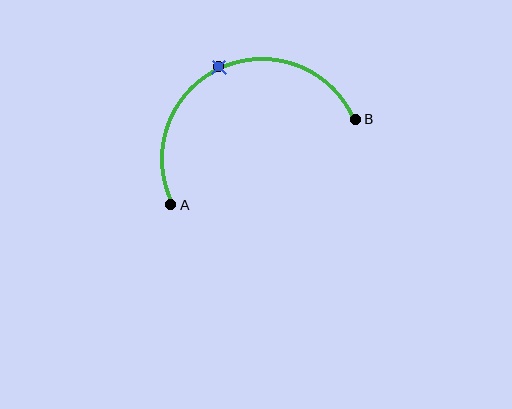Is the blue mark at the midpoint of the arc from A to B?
Yes. The blue mark lies on the arc at equal arc-length from both A and B — it is the arc midpoint.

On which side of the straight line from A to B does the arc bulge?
The arc bulges above the straight line connecting A and B.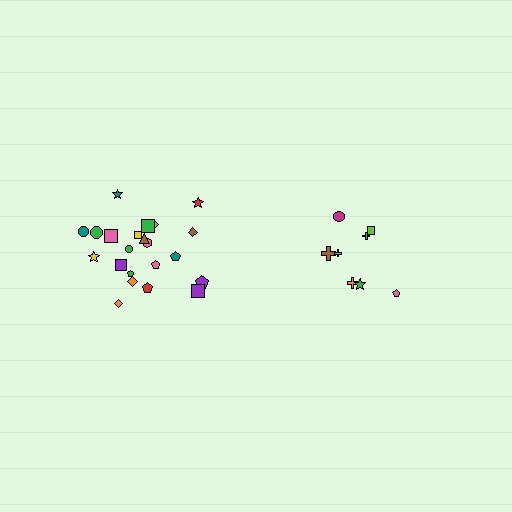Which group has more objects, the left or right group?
The left group.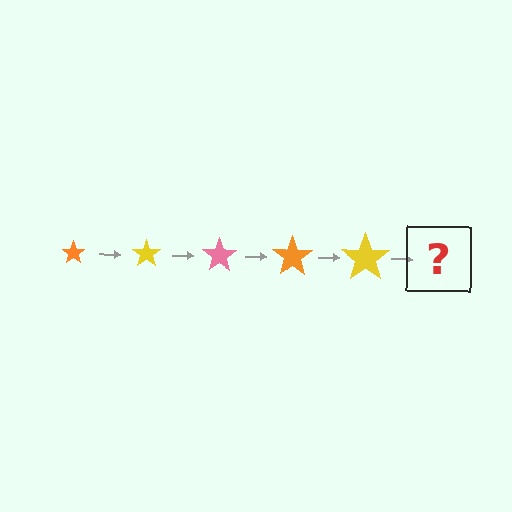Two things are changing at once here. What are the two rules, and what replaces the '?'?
The two rules are that the star grows larger each step and the color cycles through orange, yellow, and pink. The '?' should be a pink star, larger than the previous one.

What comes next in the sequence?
The next element should be a pink star, larger than the previous one.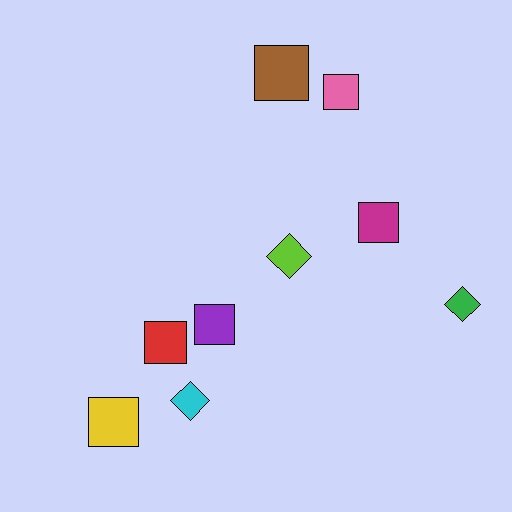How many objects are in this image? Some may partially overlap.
There are 9 objects.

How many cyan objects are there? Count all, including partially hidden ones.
There is 1 cyan object.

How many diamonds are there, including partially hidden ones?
There are 3 diamonds.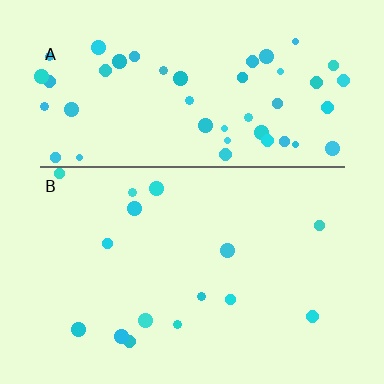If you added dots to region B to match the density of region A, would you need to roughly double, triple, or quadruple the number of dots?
Approximately triple.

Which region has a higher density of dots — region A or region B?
A (the top).